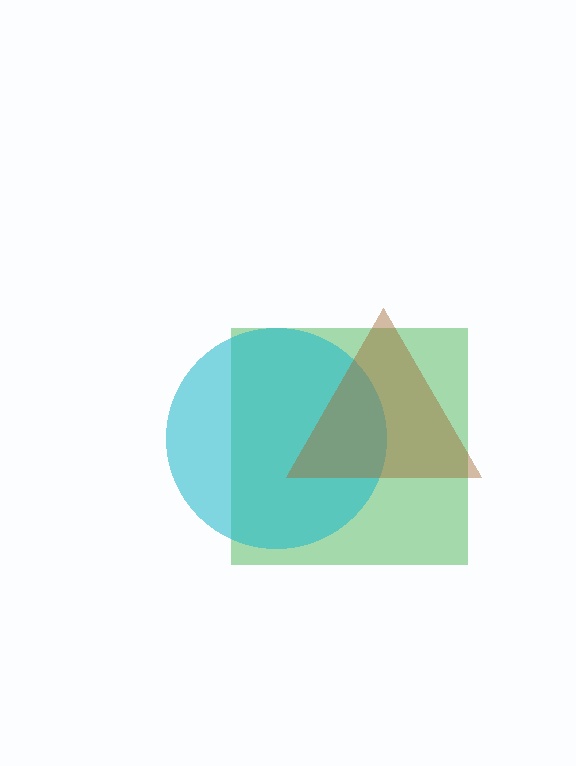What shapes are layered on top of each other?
The layered shapes are: a green square, a cyan circle, a brown triangle.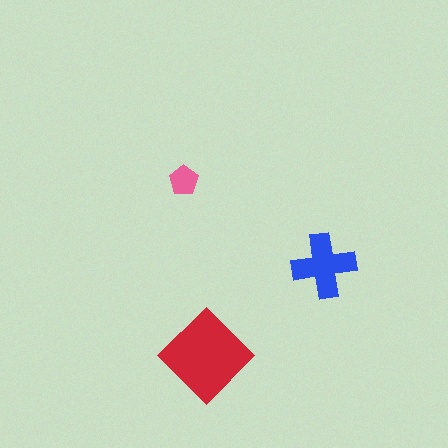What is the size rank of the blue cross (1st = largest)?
2nd.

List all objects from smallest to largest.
The pink pentagon, the blue cross, the red diamond.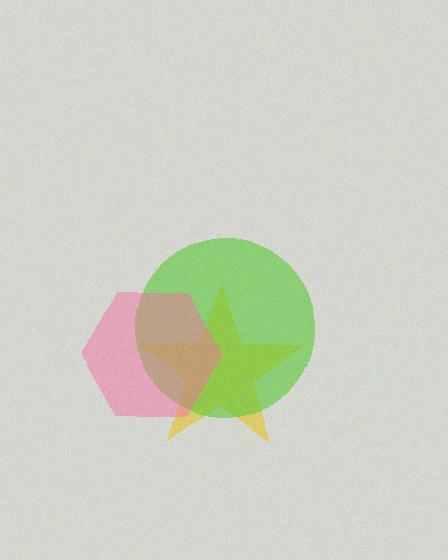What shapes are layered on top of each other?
The layered shapes are: a yellow star, a lime circle, a pink hexagon.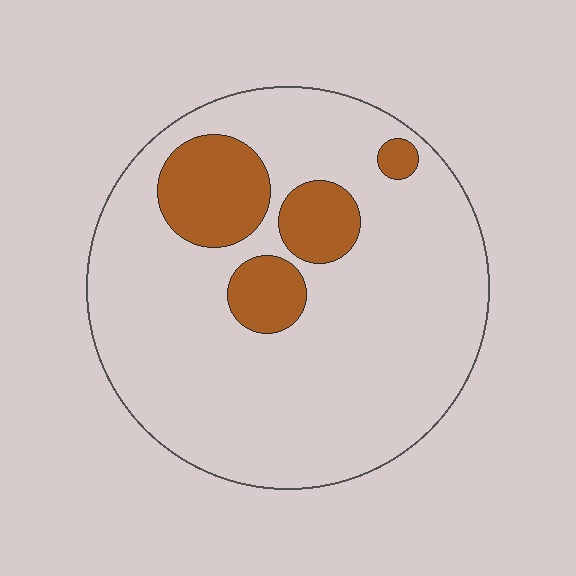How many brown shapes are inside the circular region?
4.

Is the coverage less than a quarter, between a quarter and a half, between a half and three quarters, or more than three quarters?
Less than a quarter.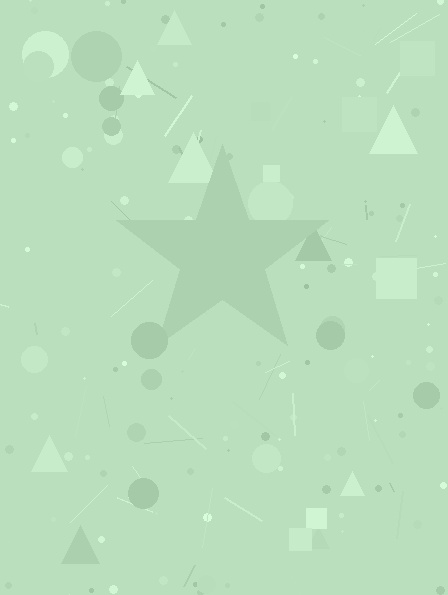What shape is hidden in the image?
A star is hidden in the image.